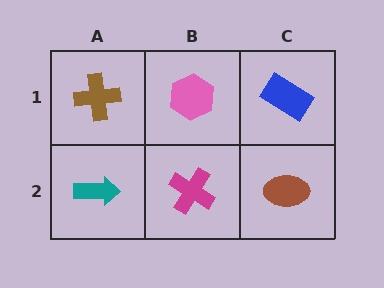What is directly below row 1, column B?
A magenta cross.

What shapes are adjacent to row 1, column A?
A teal arrow (row 2, column A), a pink hexagon (row 1, column B).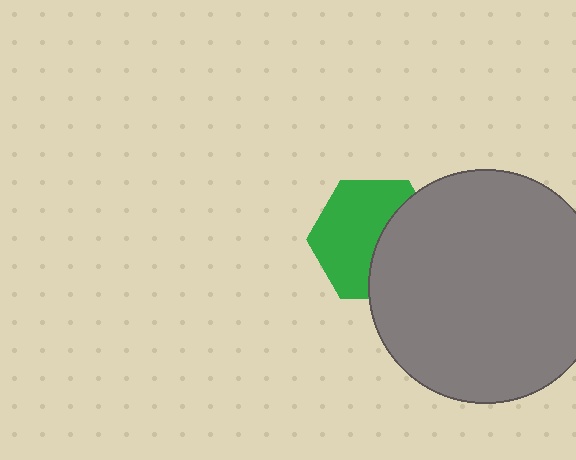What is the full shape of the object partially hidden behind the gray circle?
The partially hidden object is a green hexagon.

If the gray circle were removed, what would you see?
You would see the complete green hexagon.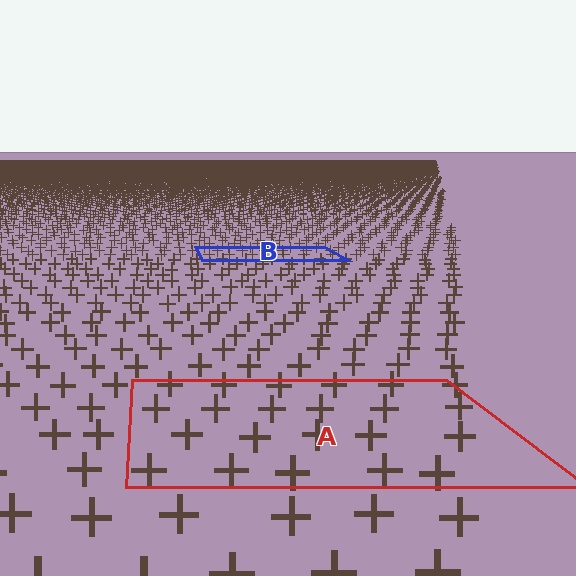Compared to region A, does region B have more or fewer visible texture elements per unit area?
Region B has more texture elements per unit area — they are packed more densely because it is farther away.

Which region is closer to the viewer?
Region A is closer. The texture elements there are larger and more spread out.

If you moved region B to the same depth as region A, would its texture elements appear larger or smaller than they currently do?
They would appear larger. At a closer depth, the same texture elements are projected at a bigger on-screen size.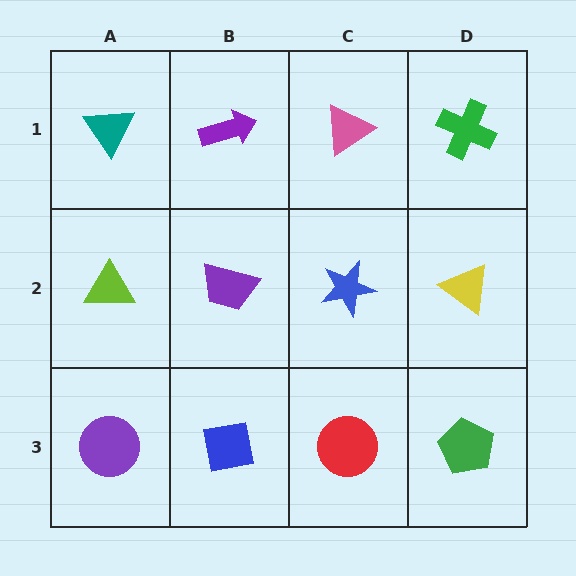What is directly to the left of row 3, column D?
A red circle.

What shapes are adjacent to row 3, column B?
A purple trapezoid (row 2, column B), a purple circle (row 3, column A), a red circle (row 3, column C).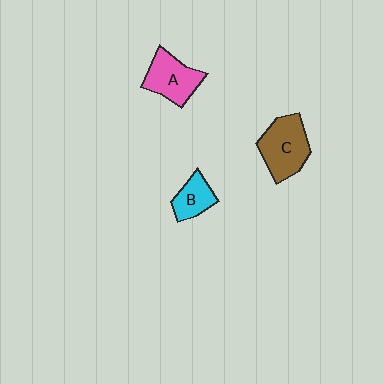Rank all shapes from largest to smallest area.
From largest to smallest: C (brown), A (pink), B (cyan).